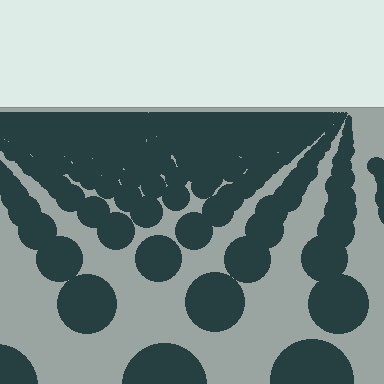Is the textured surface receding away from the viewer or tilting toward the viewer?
The surface is receding away from the viewer. Texture elements get smaller and denser toward the top.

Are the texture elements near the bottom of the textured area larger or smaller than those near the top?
Larger. Near the bottom, elements are closer to the viewer and appear at a bigger on-screen size.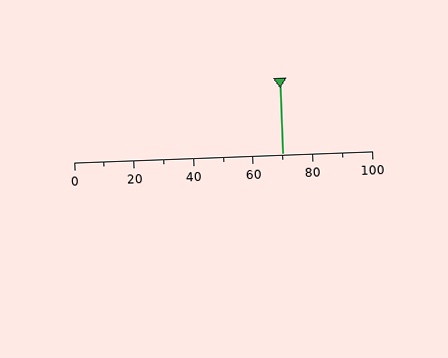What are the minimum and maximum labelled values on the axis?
The axis runs from 0 to 100.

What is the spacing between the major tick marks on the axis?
The major ticks are spaced 20 apart.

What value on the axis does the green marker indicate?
The marker indicates approximately 70.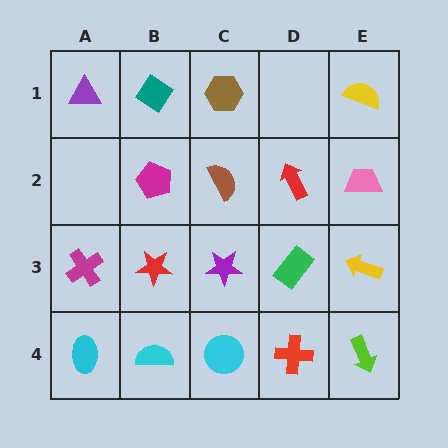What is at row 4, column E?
A lime arrow.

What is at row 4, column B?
A cyan semicircle.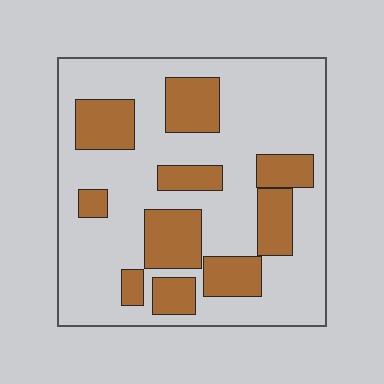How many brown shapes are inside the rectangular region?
10.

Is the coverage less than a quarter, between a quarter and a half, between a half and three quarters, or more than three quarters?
Between a quarter and a half.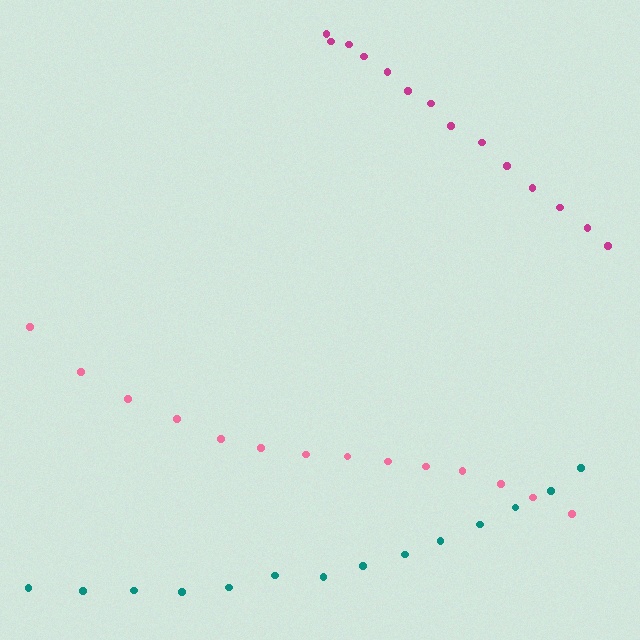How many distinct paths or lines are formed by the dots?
There are 3 distinct paths.